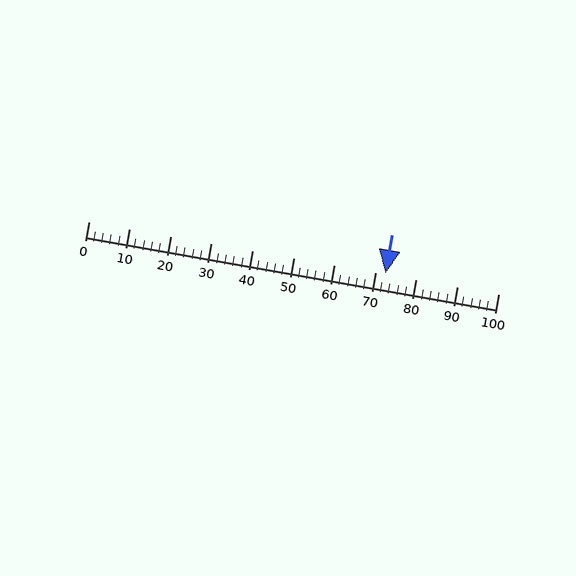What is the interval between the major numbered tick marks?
The major tick marks are spaced 10 units apart.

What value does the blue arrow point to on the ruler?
The blue arrow points to approximately 72.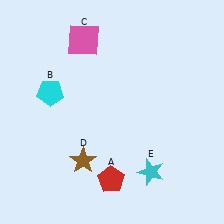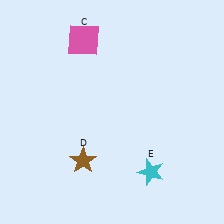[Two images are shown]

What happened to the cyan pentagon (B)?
The cyan pentagon (B) was removed in Image 2. It was in the top-left area of Image 1.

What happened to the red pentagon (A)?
The red pentagon (A) was removed in Image 2. It was in the bottom-left area of Image 1.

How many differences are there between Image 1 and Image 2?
There are 2 differences between the two images.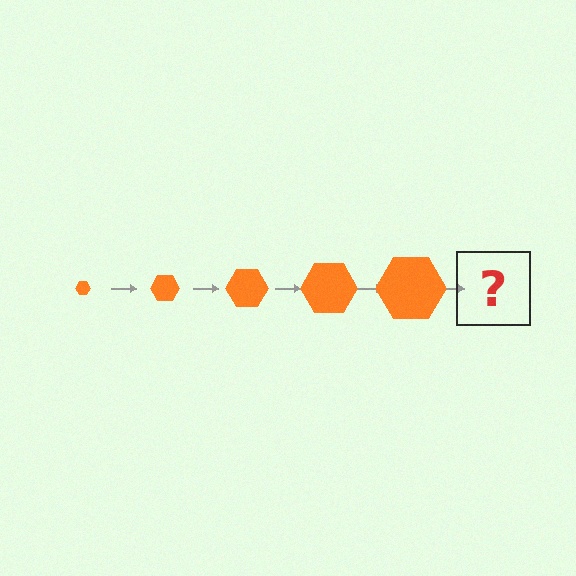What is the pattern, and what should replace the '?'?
The pattern is that the hexagon gets progressively larger each step. The '?' should be an orange hexagon, larger than the previous one.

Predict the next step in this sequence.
The next step is an orange hexagon, larger than the previous one.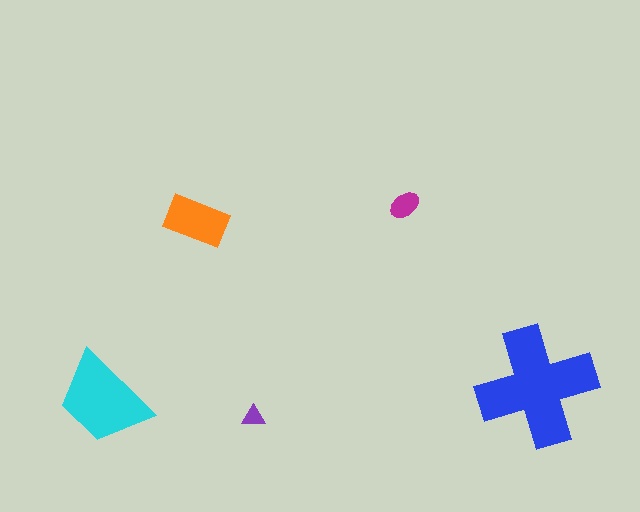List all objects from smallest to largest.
The purple triangle, the magenta ellipse, the orange rectangle, the cyan trapezoid, the blue cross.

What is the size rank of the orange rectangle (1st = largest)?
3rd.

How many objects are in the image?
There are 5 objects in the image.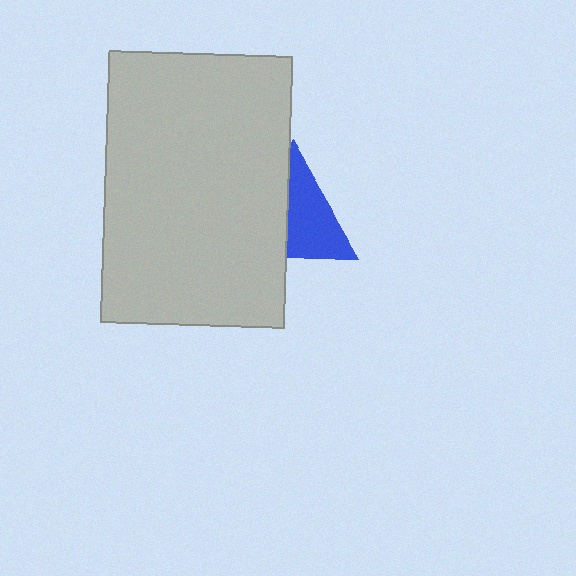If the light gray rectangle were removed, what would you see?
You would see the complete blue triangle.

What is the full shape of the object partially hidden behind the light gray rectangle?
The partially hidden object is a blue triangle.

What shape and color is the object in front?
The object in front is a light gray rectangle.